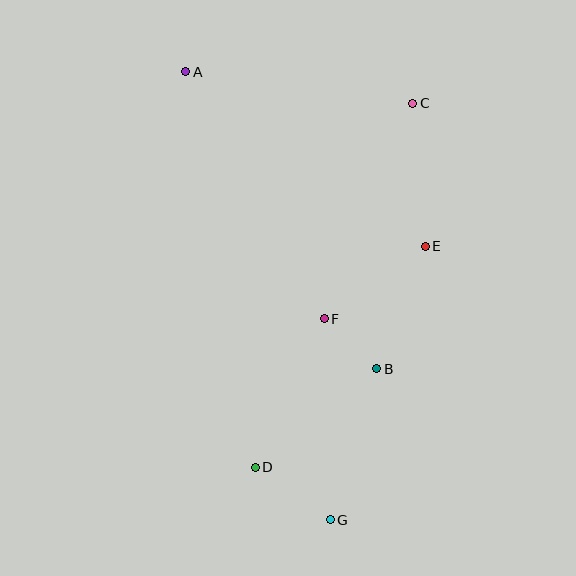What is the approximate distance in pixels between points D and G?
The distance between D and G is approximately 92 pixels.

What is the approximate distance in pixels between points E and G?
The distance between E and G is approximately 289 pixels.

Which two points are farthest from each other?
Points A and G are farthest from each other.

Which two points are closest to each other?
Points B and F are closest to each other.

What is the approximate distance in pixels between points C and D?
The distance between C and D is approximately 397 pixels.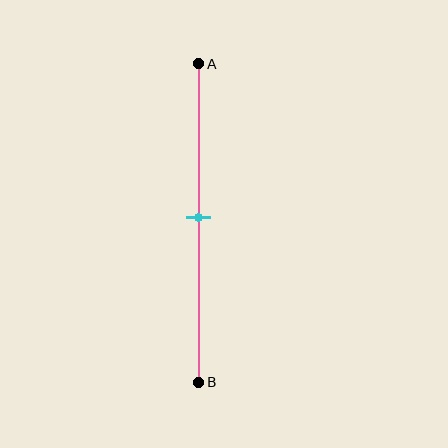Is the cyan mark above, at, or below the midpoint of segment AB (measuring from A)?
The cyan mark is approximately at the midpoint of segment AB.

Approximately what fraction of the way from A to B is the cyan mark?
The cyan mark is approximately 50% of the way from A to B.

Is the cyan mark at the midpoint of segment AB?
Yes, the mark is approximately at the midpoint.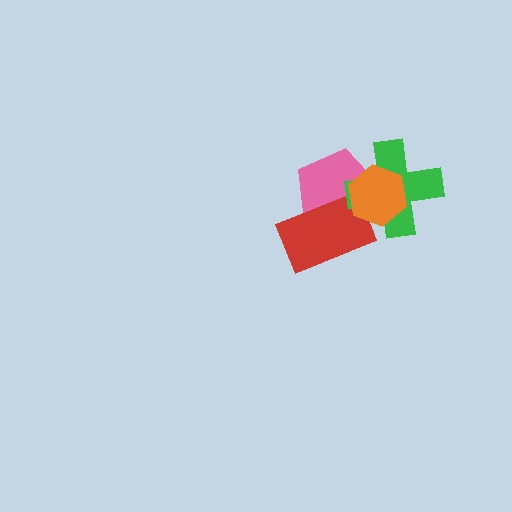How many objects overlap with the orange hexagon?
3 objects overlap with the orange hexagon.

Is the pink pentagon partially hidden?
Yes, it is partially covered by another shape.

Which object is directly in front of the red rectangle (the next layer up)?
The green cross is directly in front of the red rectangle.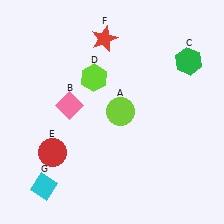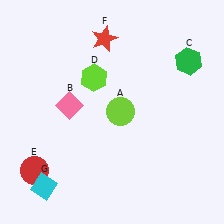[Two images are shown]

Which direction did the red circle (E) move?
The red circle (E) moved left.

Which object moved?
The red circle (E) moved left.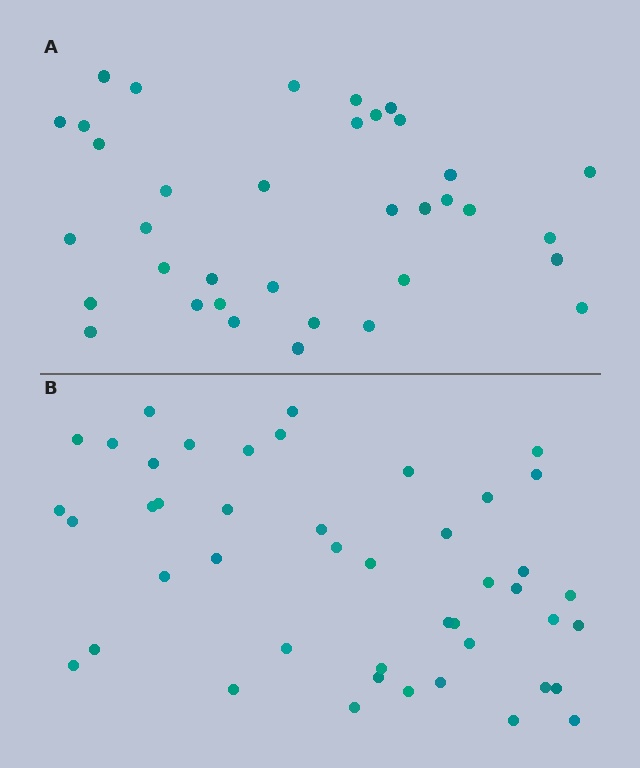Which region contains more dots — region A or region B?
Region B (the bottom region) has more dots.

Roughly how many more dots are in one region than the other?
Region B has roughly 8 or so more dots than region A.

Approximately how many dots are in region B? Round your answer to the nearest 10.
About 40 dots. (The exact count is 45, which rounds to 40.)